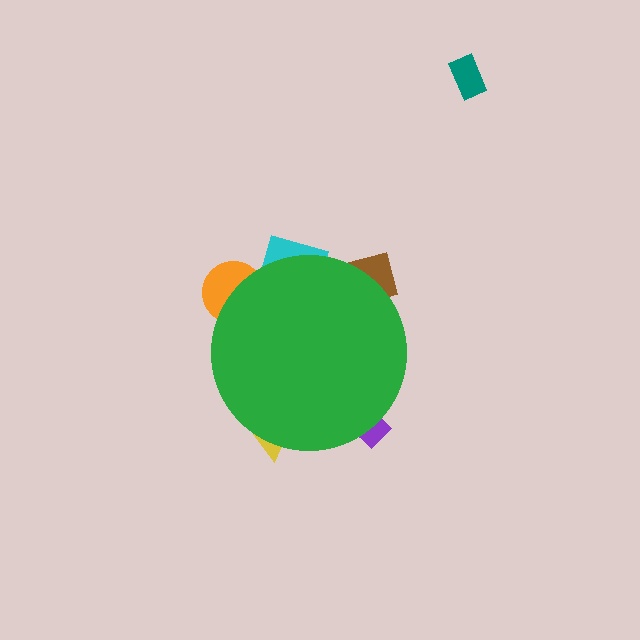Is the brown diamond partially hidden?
Yes, the brown diamond is partially hidden behind the green circle.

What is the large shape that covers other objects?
A green circle.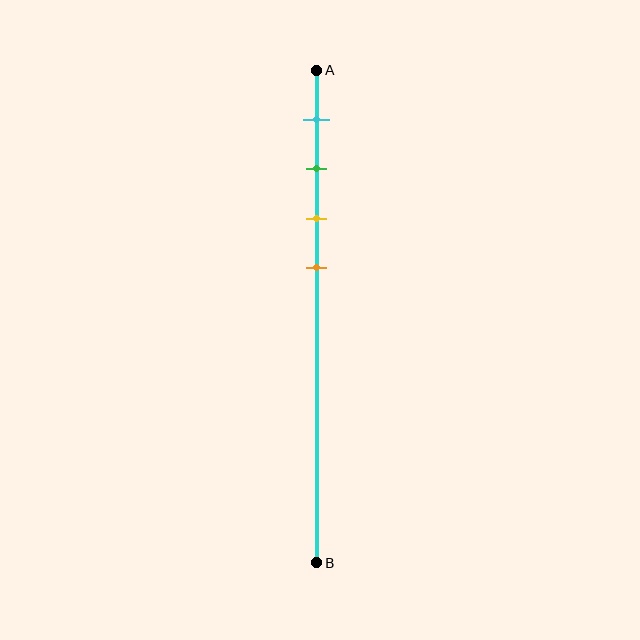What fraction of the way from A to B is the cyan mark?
The cyan mark is approximately 10% (0.1) of the way from A to B.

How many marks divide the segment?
There are 4 marks dividing the segment.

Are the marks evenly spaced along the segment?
Yes, the marks are approximately evenly spaced.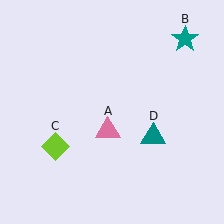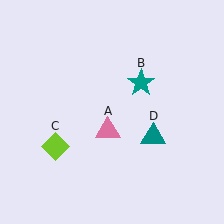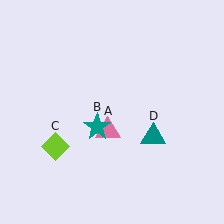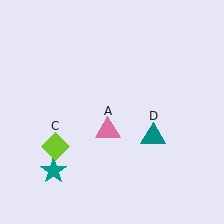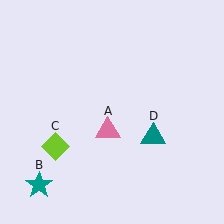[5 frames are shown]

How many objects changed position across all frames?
1 object changed position: teal star (object B).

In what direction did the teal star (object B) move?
The teal star (object B) moved down and to the left.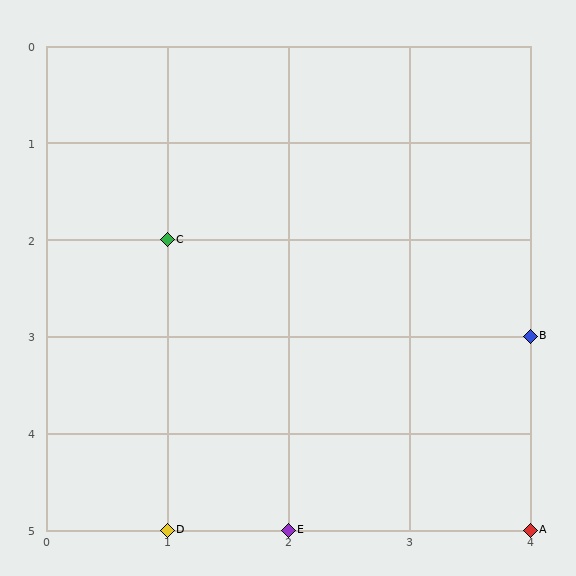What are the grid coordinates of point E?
Point E is at grid coordinates (2, 5).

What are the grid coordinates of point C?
Point C is at grid coordinates (1, 2).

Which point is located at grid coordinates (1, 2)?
Point C is at (1, 2).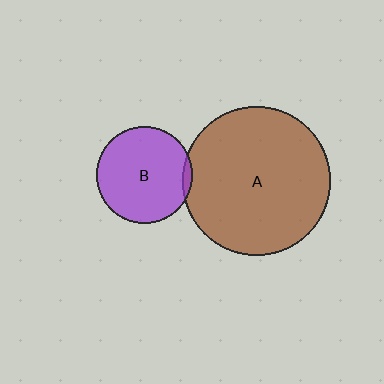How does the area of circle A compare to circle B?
Approximately 2.4 times.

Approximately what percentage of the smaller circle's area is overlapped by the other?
Approximately 5%.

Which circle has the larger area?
Circle A (brown).